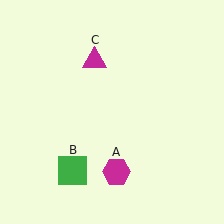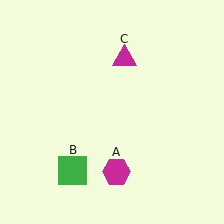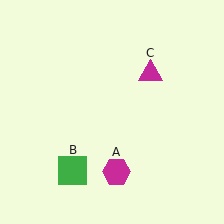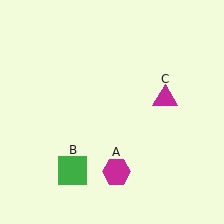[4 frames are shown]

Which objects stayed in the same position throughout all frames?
Magenta hexagon (object A) and green square (object B) remained stationary.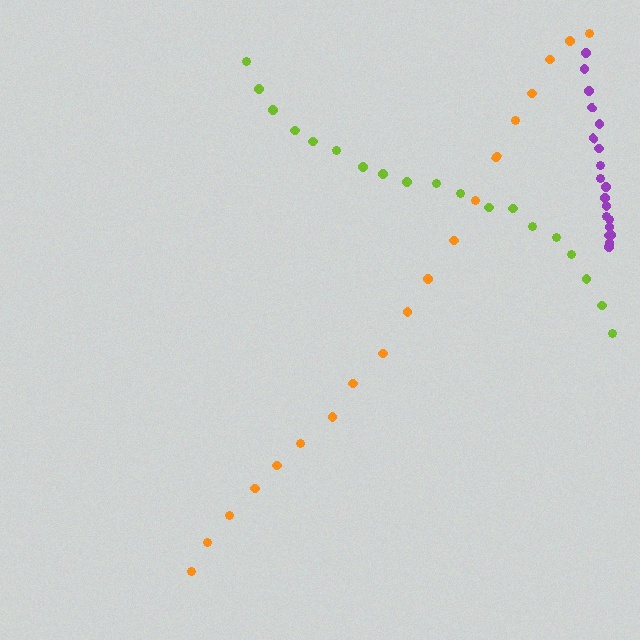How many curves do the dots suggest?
There are 3 distinct paths.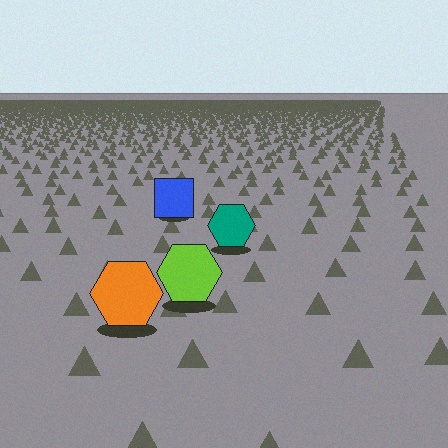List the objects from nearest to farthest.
From nearest to farthest: the orange hexagon, the lime hexagon, the teal hexagon, the blue square.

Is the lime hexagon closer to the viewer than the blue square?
Yes. The lime hexagon is closer — you can tell from the texture gradient: the ground texture is coarser near it.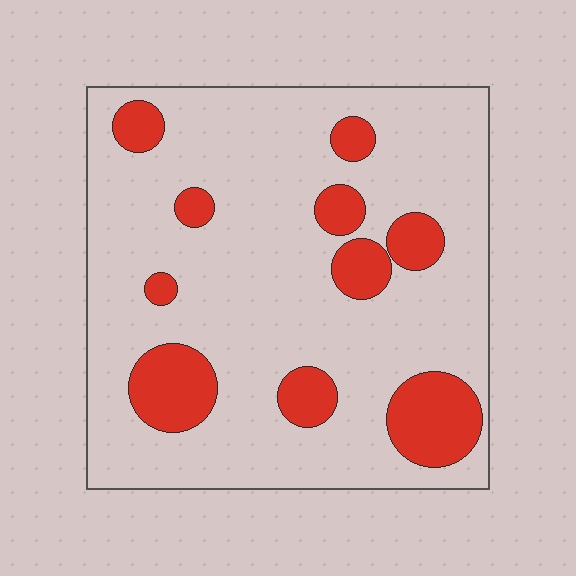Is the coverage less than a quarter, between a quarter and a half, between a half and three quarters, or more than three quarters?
Less than a quarter.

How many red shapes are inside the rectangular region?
10.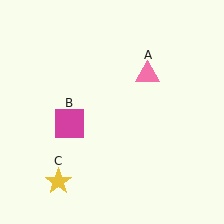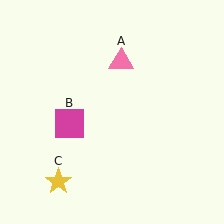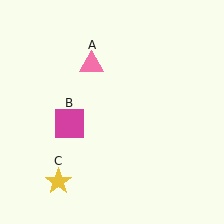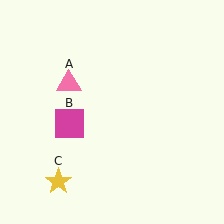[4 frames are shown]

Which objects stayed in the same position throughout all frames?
Magenta square (object B) and yellow star (object C) remained stationary.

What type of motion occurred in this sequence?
The pink triangle (object A) rotated counterclockwise around the center of the scene.